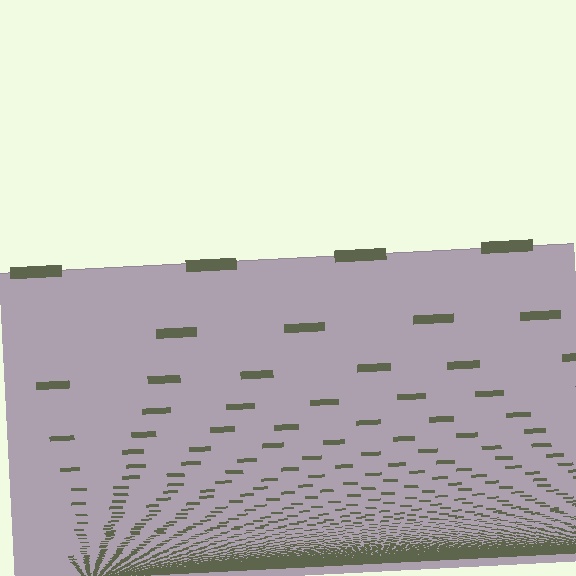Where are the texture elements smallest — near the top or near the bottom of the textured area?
Near the bottom.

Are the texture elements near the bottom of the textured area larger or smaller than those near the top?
Smaller. The gradient is inverted — elements near the bottom are smaller and denser.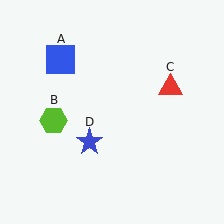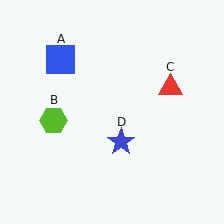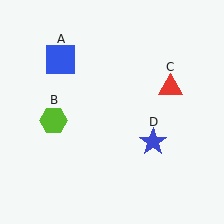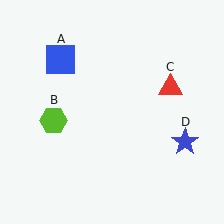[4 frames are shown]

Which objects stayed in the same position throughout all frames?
Blue square (object A) and lime hexagon (object B) and red triangle (object C) remained stationary.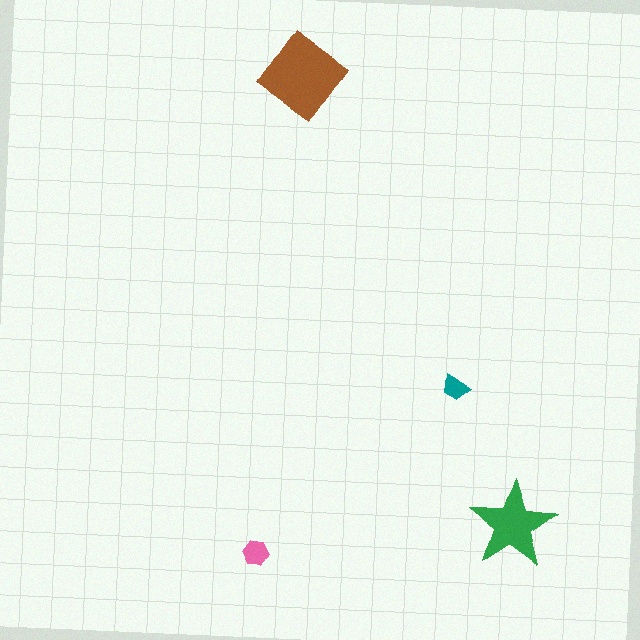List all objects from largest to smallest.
The brown diamond, the green star, the pink hexagon, the teal trapezoid.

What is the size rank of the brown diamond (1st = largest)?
1st.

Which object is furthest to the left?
The pink hexagon is leftmost.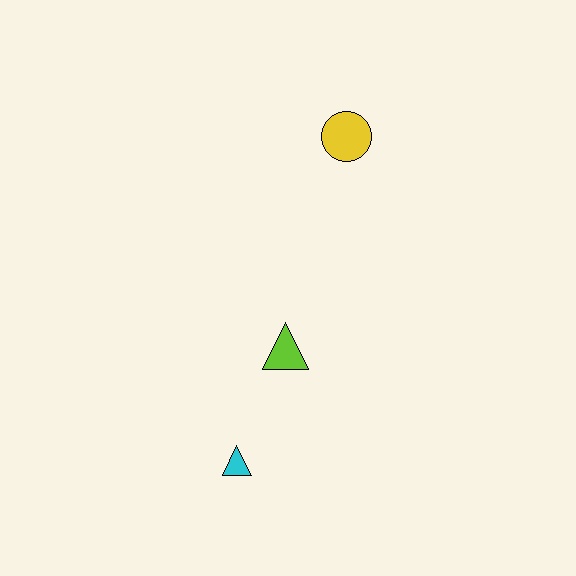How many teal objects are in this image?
There are no teal objects.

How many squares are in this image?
There are no squares.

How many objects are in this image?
There are 3 objects.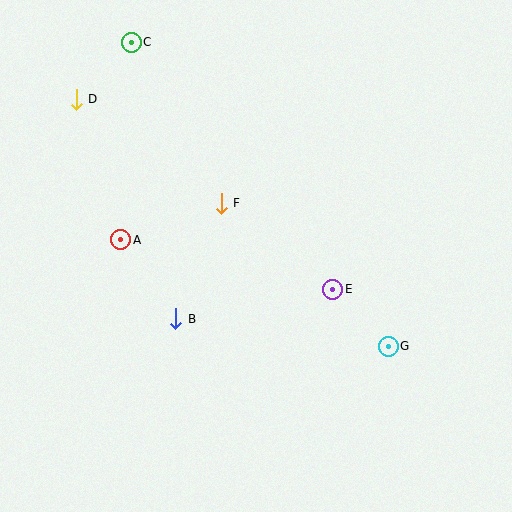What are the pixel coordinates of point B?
Point B is at (176, 319).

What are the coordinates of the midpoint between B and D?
The midpoint between B and D is at (126, 209).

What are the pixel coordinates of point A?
Point A is at (121, 240).